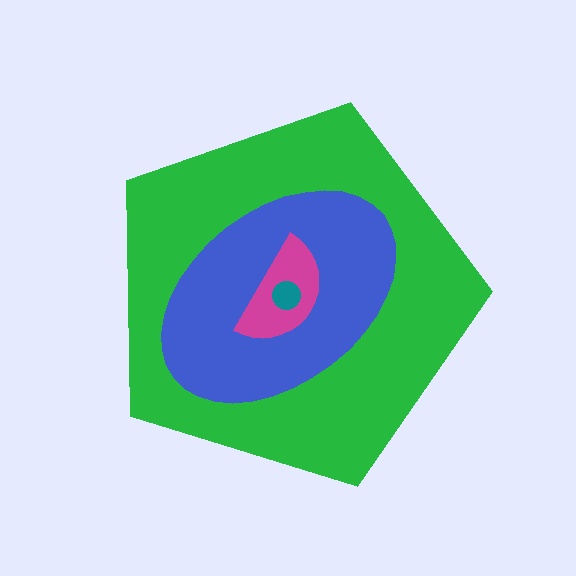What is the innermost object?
The teal circle.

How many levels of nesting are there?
4.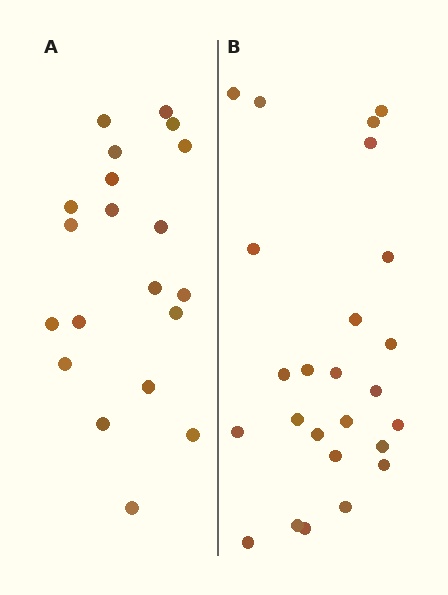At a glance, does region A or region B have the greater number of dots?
Region B (the right region) has more dots.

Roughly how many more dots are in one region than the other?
Region B has about 5 more dots than region A.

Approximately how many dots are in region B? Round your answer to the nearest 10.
About 20 dots. (The exact count is 25, which rounds to 20.)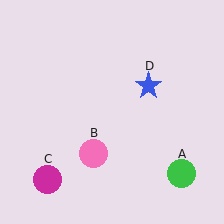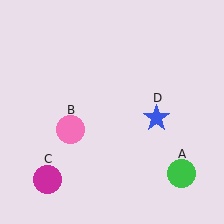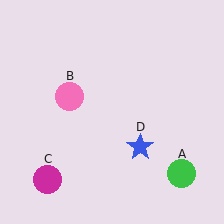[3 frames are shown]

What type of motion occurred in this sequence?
The pink circle (object B), blue star (object D) rotated clockwise around the center of the scene.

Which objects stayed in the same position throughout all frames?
Green circle (object A) and magenta circle (object C) remained stationary.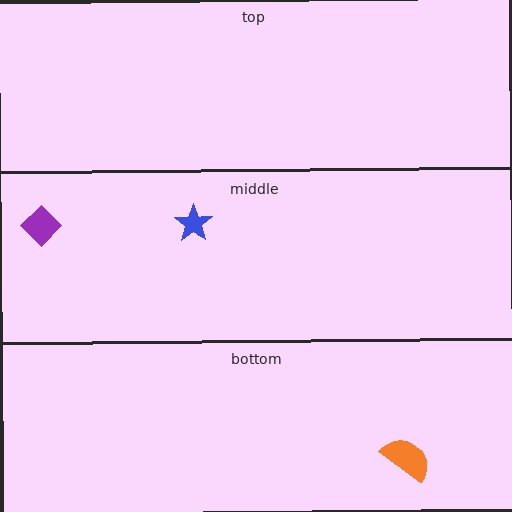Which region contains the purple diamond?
The middle region.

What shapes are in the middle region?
The blue star, the purple diamond.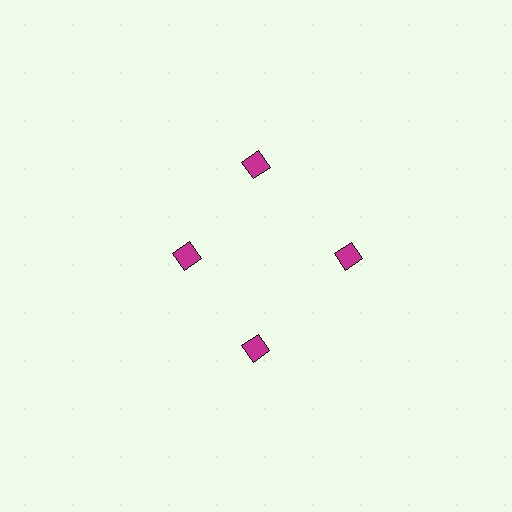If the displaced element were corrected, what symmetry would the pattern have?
It would have 4-fold rotational symmetry — the pattern would map onto itself every 90 degrees.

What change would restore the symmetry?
The symmetry would be restored by moving it outward, back onto the ring so that all 4 squares sit at equal angles and equal distance from the center.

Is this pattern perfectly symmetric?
No. The 4 magenta squares are arranged in a ring, but one element near the 9 o'clock position is pulled inward toward the center, breaking the 4-fold rotational symmetry.